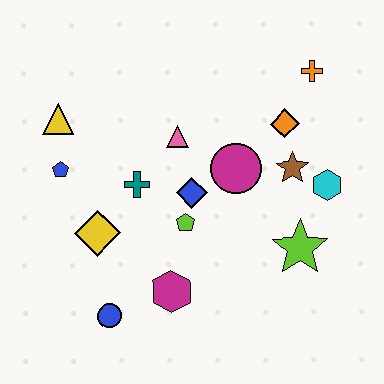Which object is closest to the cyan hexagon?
The brown star is closest to the cyan hexagon.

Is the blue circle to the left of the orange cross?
Yes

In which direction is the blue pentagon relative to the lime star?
The blue pentagon is to the left of the lime star.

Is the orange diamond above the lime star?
Yes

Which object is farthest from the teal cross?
The orange cross is farthest from the teal cross.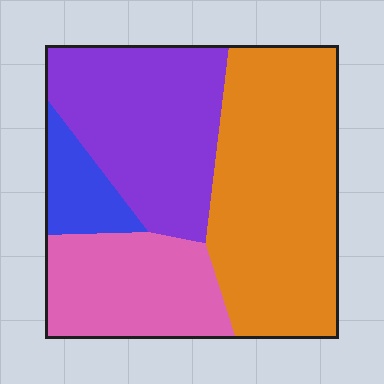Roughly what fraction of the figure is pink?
Pink covers about 20% of the figure.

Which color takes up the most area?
Orange, at roughly 40%.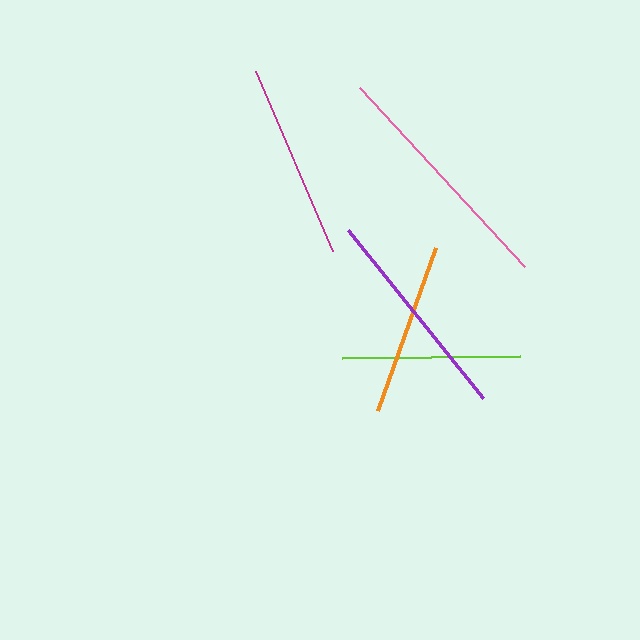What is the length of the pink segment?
The pink segment is approximately 244 pixels long.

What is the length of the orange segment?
The orange segment is approximately 173 pixels long.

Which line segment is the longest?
The pink line is the longest at approximately 244 pixels.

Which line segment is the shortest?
The orange line is the shortest at approximately 173 pixels.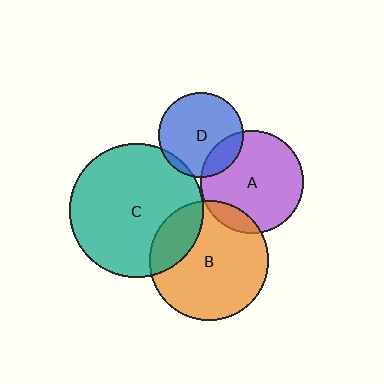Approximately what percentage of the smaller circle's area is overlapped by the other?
Approximately 20%.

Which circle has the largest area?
Circle C (teal).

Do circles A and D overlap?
Yes.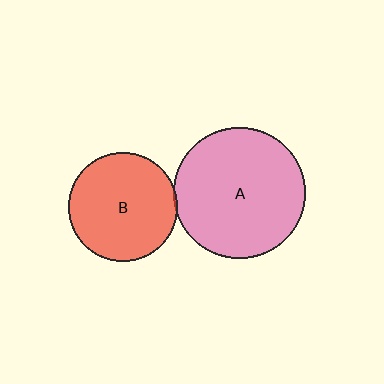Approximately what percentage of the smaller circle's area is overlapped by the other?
Approximately 5%.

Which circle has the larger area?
Circle A (pink).